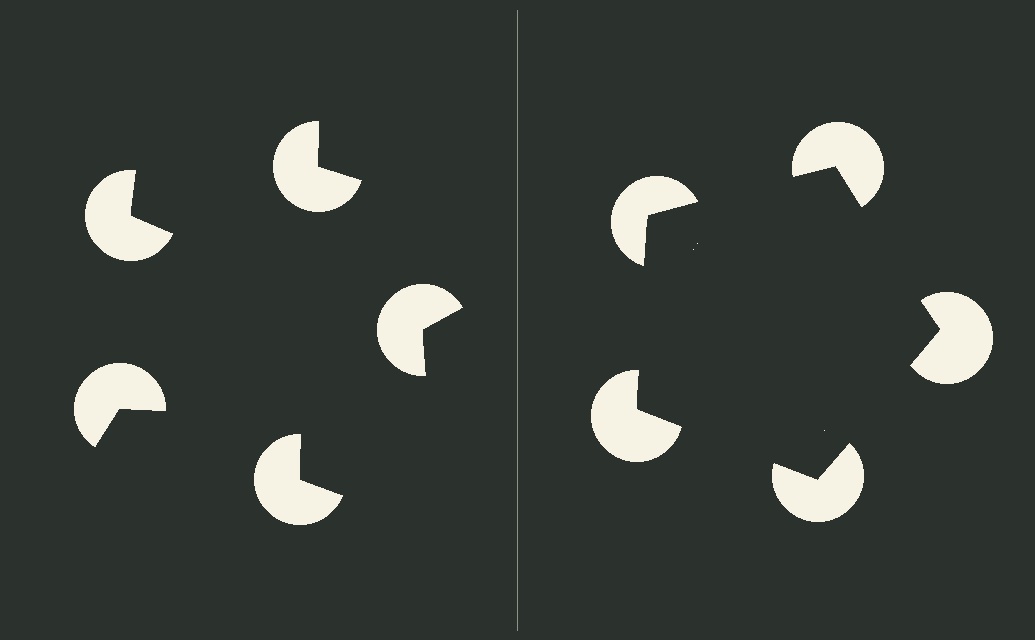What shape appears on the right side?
An illusory pentagon.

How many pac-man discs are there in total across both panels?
10 — 5 on each side.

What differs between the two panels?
The pac-man discs are positioned identically on both sides; only the wedge orientations differ. On the right they align to a pentagon; on the left they are misaligned.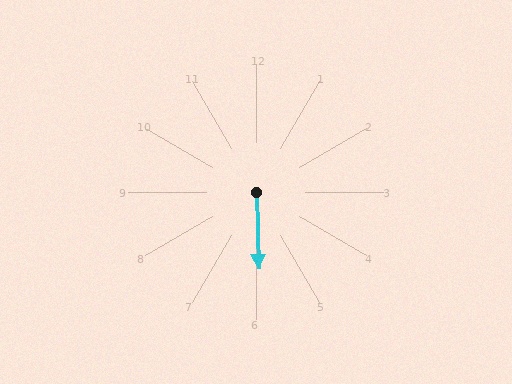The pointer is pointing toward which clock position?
Roughly 6 o'clock.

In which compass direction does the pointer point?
South.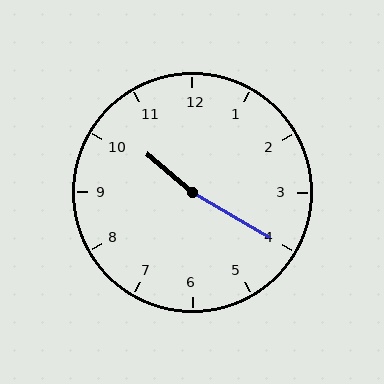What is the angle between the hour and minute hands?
Approximately 170 degrees.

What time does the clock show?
10:20.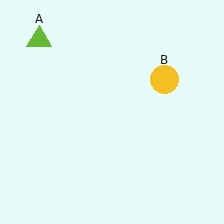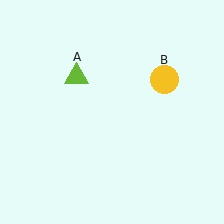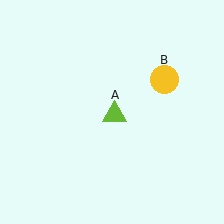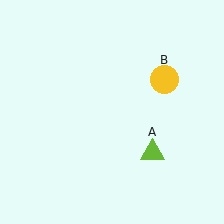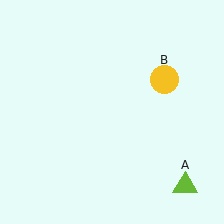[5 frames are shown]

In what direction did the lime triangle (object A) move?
The lime triangle (object A) moved down and to the right.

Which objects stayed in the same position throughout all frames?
Yellow circle (object B) remained stationary.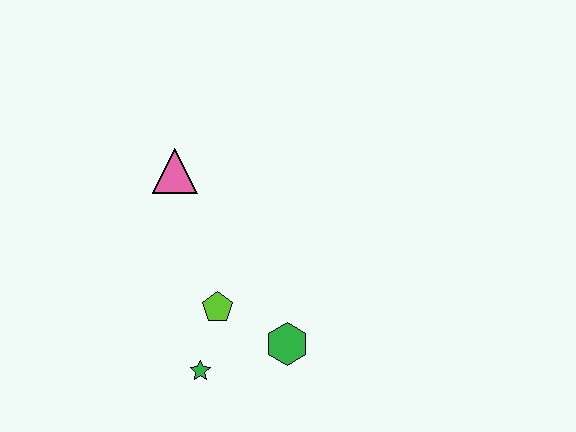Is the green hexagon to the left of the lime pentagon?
No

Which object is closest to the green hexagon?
The lime pentagon is closest to the green hexagon.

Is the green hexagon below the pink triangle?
Yes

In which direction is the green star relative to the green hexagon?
The green star is to the left of the green hexagon.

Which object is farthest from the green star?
The pink triangle is farthest from the green star.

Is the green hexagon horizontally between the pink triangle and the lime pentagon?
No